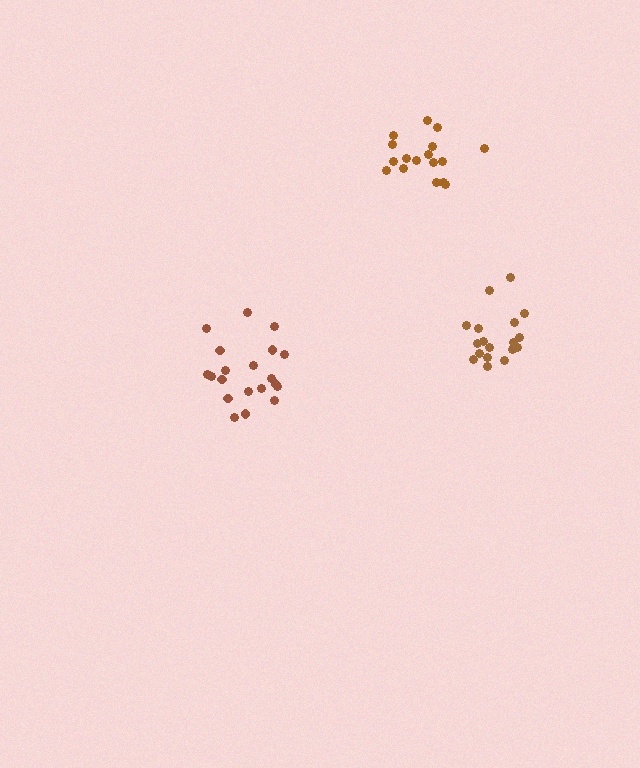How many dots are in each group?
Group 1: 20 dots, Group 2: 17 dots, Group 3: 18 dots (55 total).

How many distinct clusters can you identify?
There are 3 distinct clusters.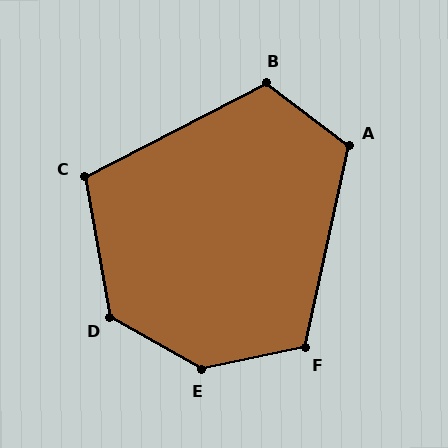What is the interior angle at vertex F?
Approximately 115 degrees (obtuse).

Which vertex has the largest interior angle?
E, at approximately 138 degrees.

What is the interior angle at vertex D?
Approximately 130 degrees (obtuse).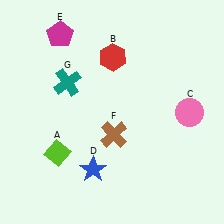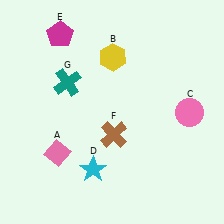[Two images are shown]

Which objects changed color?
A changed from lime to pink. B changed from red to yellow. D changed from blue to cyan.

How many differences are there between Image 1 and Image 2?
There are 3 differences between the two images.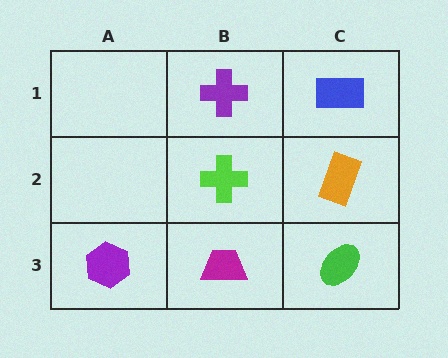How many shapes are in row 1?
2 shapes.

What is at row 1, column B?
A purple cross.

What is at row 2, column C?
An orange rectangle.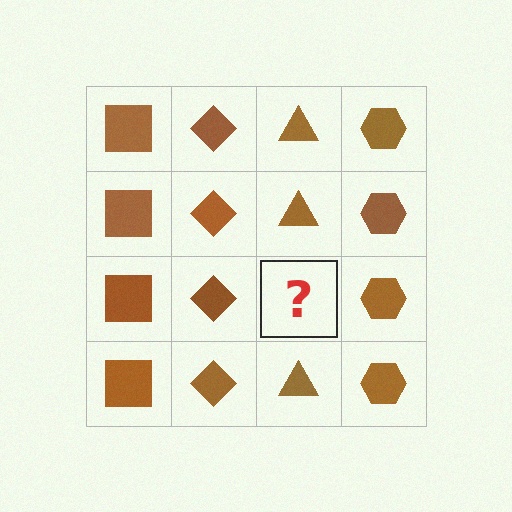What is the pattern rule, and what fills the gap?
The rule is that each column has a consistent shape. The gap should be filled with a brown triangle.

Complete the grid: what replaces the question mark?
The question mark should be replaced with a brown triangle.